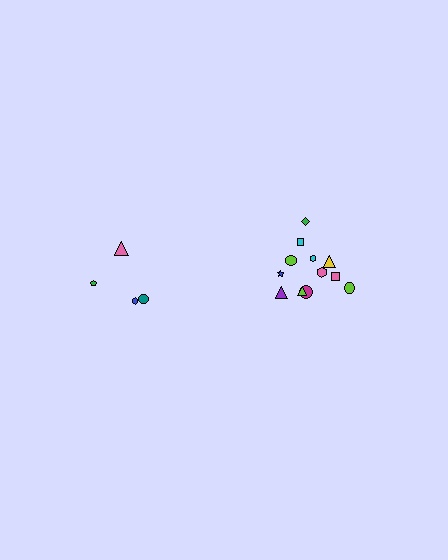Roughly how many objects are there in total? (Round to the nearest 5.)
Roughly 15 objects in total.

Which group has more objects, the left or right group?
The right group.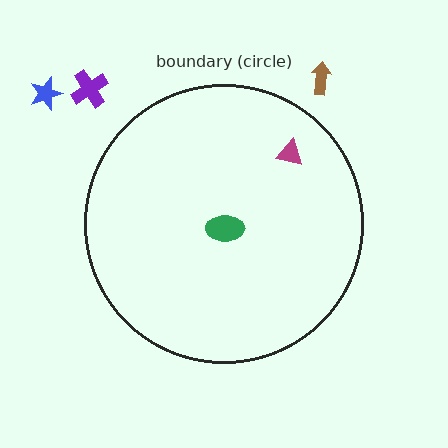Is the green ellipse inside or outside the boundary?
Inside.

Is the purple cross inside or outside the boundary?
Outside.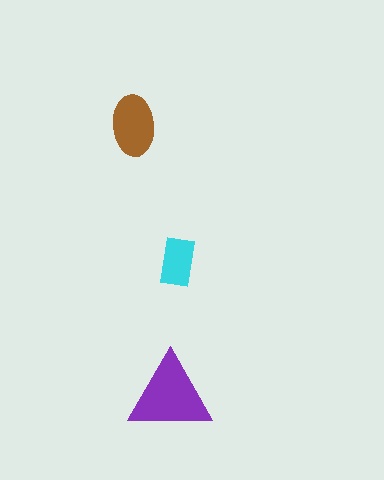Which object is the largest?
The purple triangle.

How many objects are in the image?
There are 3 objects in the image.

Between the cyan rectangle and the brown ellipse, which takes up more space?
The brown ellipse.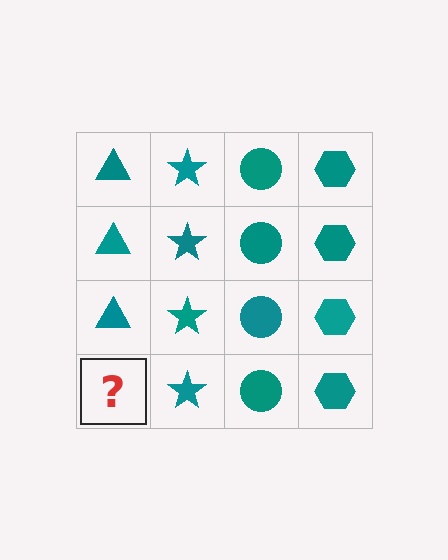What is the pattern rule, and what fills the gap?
The rule is that each column has a consistent shape. The gap should be filled with a teal triangle.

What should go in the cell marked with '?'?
The missing cell should contain a teal triangle.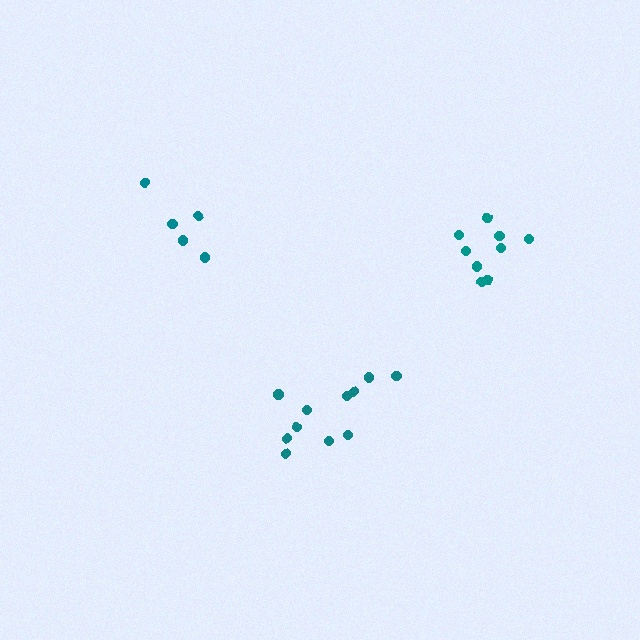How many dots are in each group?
Group 1: 11 dots, Group 2: 5 dots, Group 3: 9 dots (25 total).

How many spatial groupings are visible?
There are 3 spatial groupings.